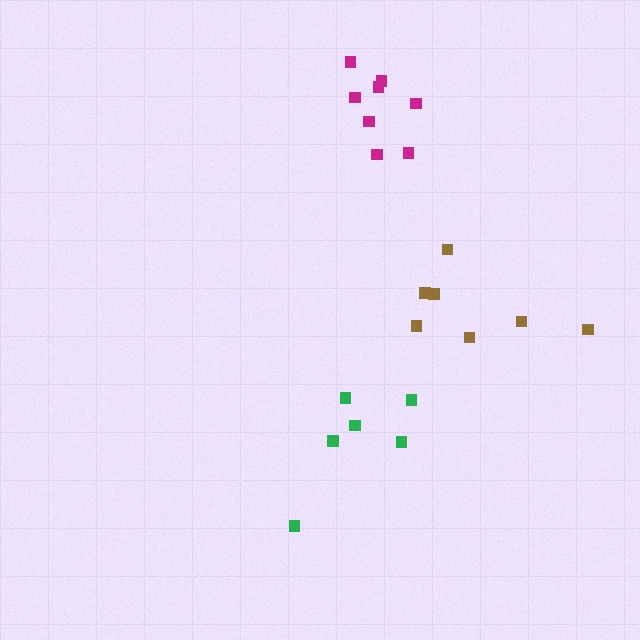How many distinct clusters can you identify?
There are 3 distinct clusters.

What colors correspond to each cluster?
The clusters are colored: green, brown, magenta.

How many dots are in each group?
Group 1: 6 dots, Group 2: 7 dots, Group 3: 8 dots (21 total).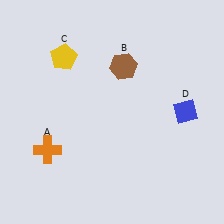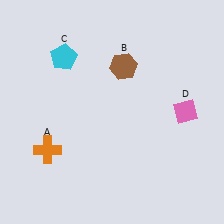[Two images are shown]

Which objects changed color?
C changed from yellow to cyan. D changed from blue to pink.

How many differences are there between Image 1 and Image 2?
There are 2 differences between the two images.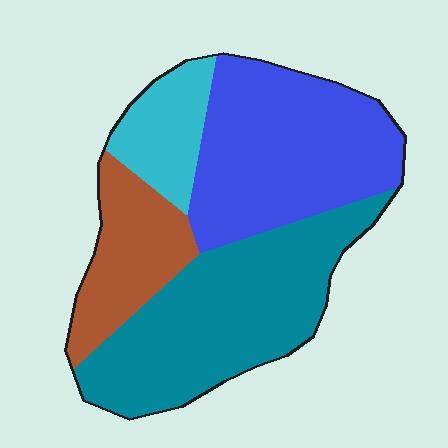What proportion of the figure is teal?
Teal takes up about three eighths (3/8) of the figure.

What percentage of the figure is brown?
Brown covers 16% of the figure.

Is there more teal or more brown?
Teal.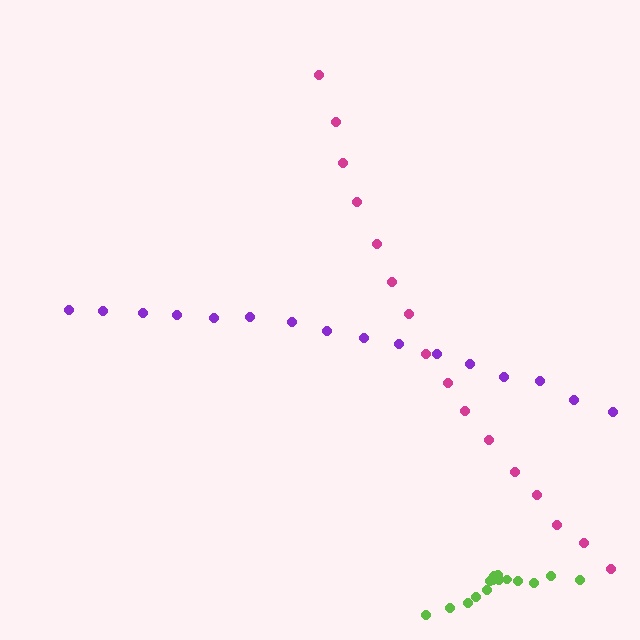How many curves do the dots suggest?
There are 3 distinct paths.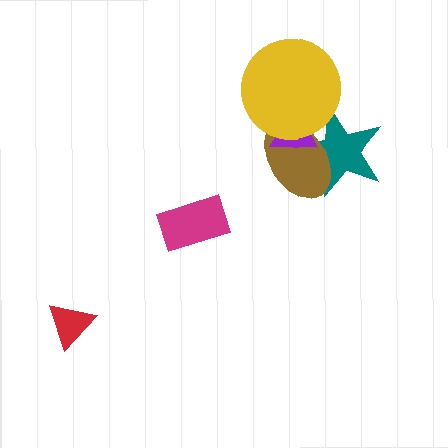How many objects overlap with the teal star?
3 objects overlap with the teal star.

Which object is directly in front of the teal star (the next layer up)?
The brown ellipse is directly in front of the teal star.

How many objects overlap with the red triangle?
0 objects overlap with the red triangle.